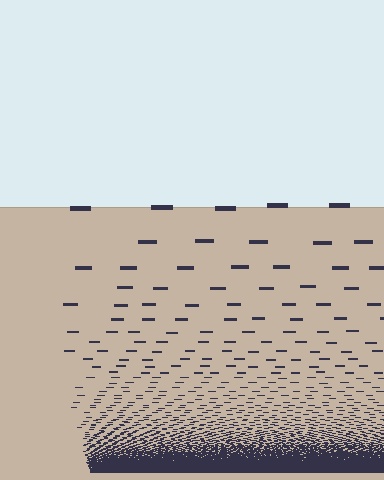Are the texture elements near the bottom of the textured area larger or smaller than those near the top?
Smaller. The gradient is inverted — elements near the bottom are smaller and denser.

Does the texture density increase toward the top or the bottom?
Density increases toward the bottom.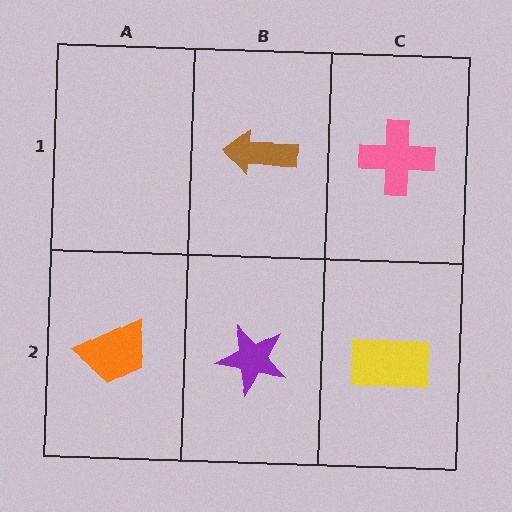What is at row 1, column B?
A brown arrow.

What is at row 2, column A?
An orange trapezoid.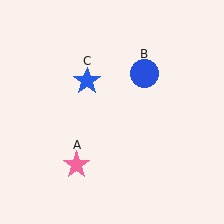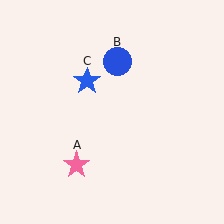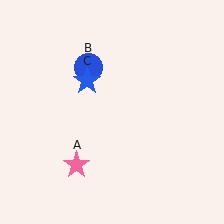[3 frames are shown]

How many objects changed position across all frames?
1 object changed position: blue circle (object B).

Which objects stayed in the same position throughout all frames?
Pink star (object A) and blue star (object C) remained stationary.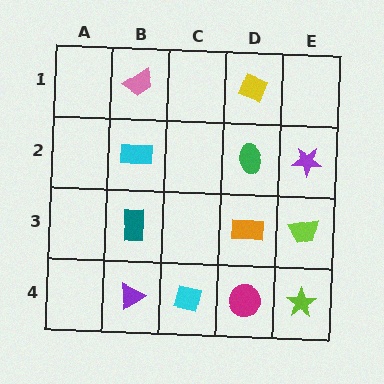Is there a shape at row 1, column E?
No, that cell is empty.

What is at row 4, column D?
A magenta circle.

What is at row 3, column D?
An orange rectangle.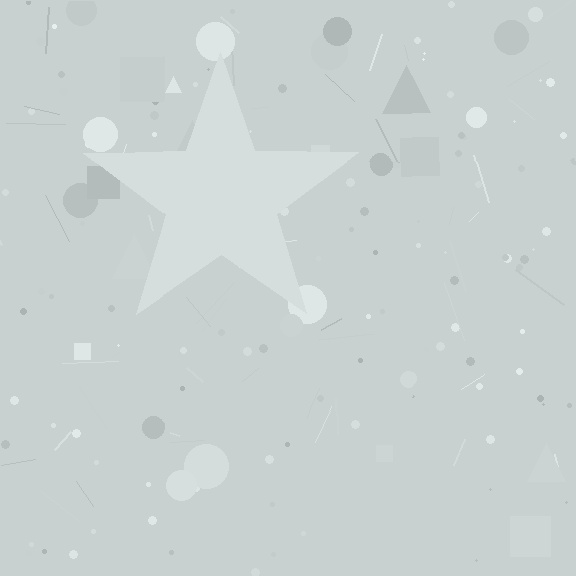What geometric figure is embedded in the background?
A star is embedded in the background.